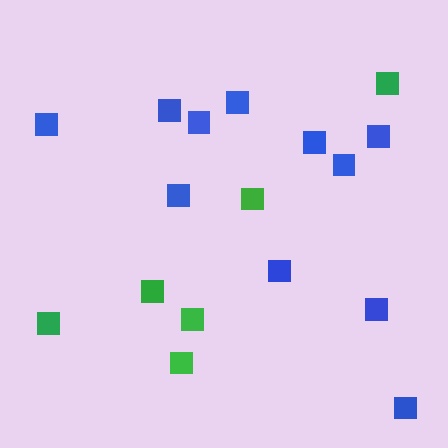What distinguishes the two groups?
There are 2 groups: one group of blue squares (11) and one group of green squares (6).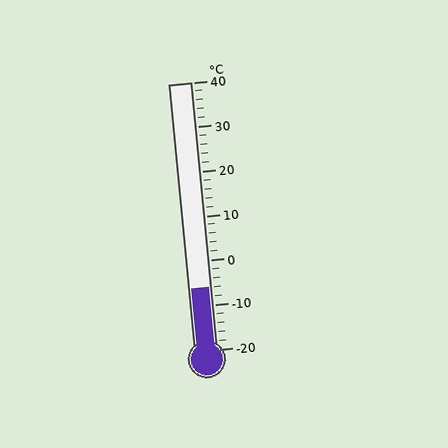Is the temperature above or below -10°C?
The temperature is above -10°C.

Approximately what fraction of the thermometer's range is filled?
The thermometer is filled to approximately 25% of its range.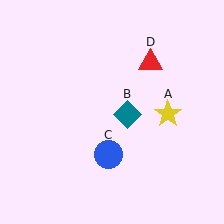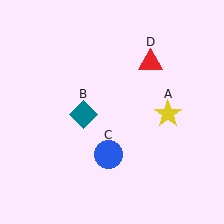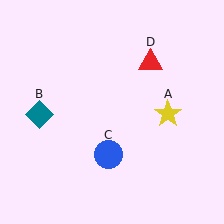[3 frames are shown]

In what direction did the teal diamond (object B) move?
The teal diamond (object B) moved left.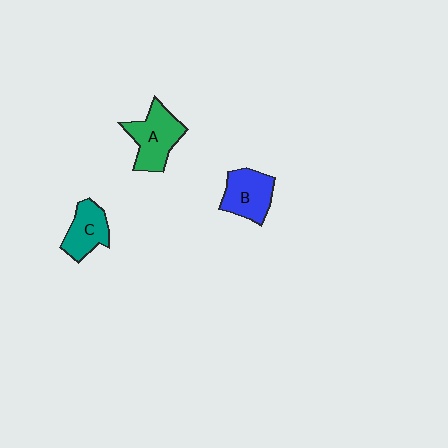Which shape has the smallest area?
Shape C (teal).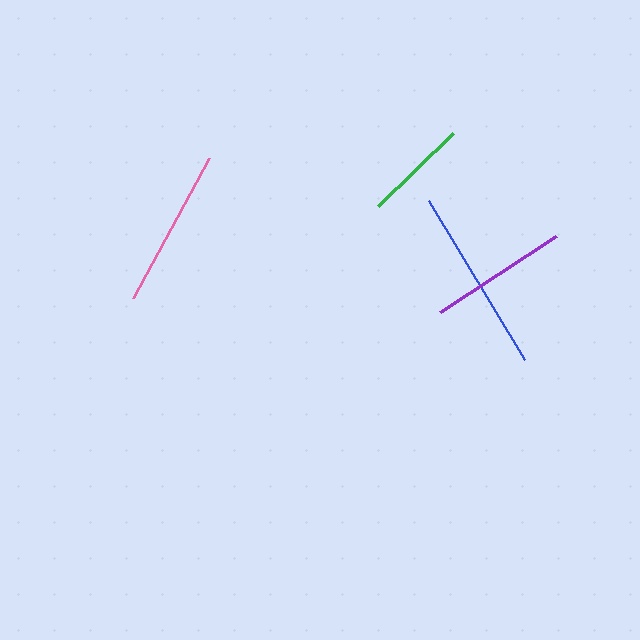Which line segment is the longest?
The blue line is the longest at approximately 185 pixels.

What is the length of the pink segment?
The pink segment is approximately 159 pixels long.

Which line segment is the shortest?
The green line is the shortest at approximately 105 pixels.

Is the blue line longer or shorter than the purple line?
The blue line is longer than the purple line.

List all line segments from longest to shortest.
From longest to shortest: blue, pink, purple, green.